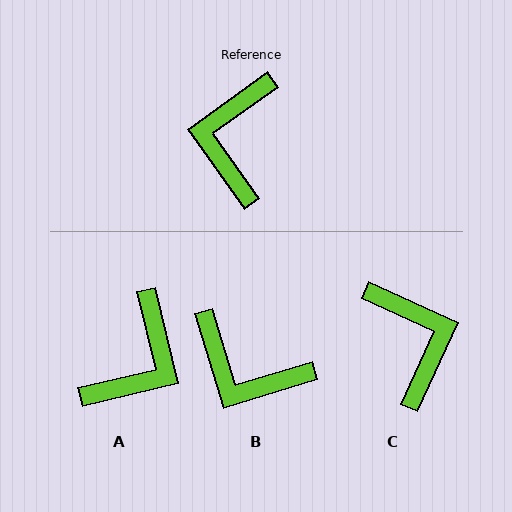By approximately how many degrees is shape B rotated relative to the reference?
Approximately 71 degrees counter-clockwise.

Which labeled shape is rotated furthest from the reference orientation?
A, about 158 degrees away.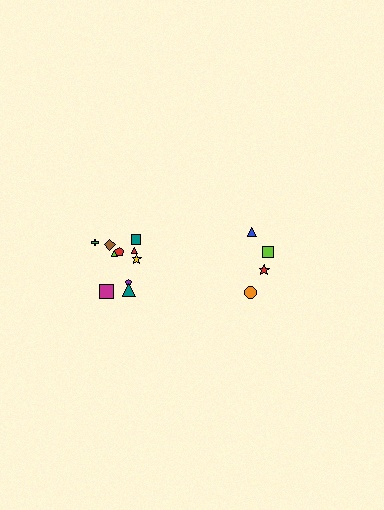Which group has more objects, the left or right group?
The left group.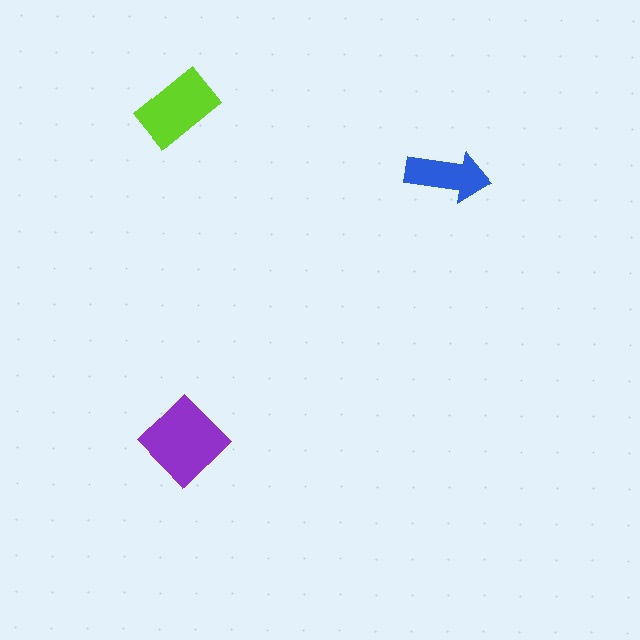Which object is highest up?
The lime rectangle is topmost.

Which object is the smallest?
The blue arrow.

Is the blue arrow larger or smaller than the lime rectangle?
Smaller.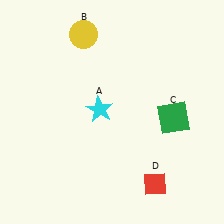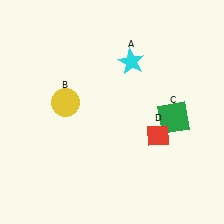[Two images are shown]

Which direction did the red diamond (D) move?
The red diamond (D) moved up.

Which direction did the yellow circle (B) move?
The yellow circle (B) moved down.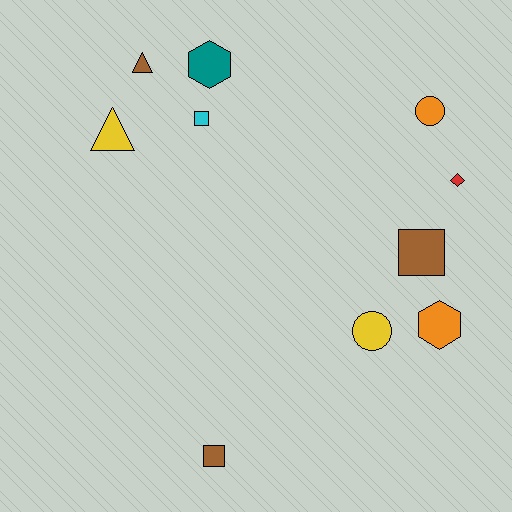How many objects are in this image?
There are 10 objects.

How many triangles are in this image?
There are 2 triangles.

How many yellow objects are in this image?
There are 2 yellow objects.